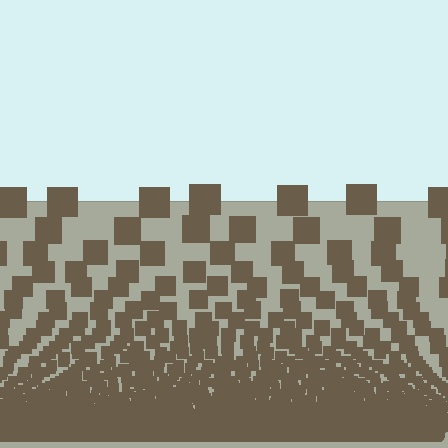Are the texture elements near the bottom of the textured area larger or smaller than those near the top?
Smaller. The gradient is inverted — elements near the bottom are smaller and denser.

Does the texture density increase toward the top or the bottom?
Density increases toward the bottom.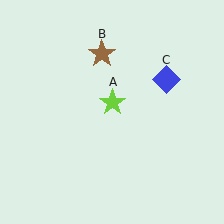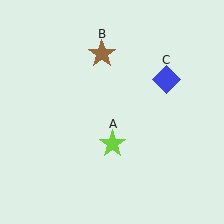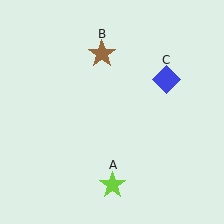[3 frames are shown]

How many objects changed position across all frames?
1 object changed position: lime star (object A).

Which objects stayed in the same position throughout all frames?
Brown star (object B) and blue diamond (object C) remained stationary.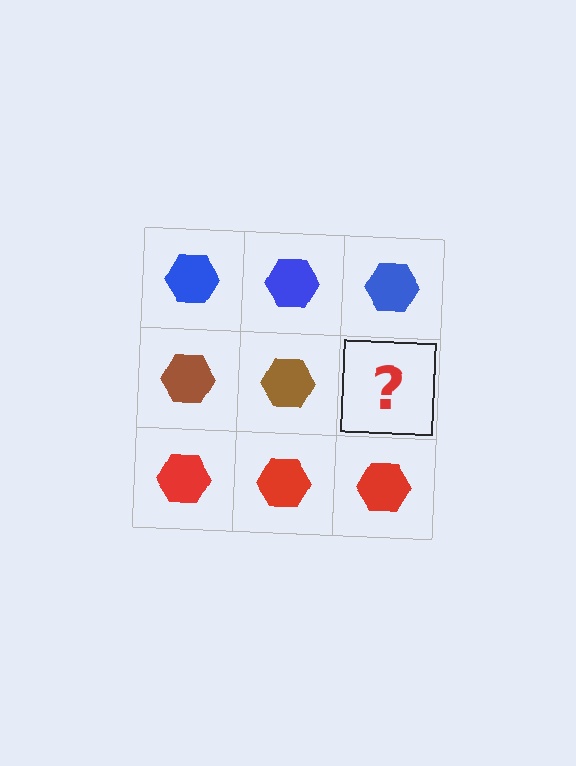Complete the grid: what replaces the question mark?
The question mark should be replaced with a brown hexagon.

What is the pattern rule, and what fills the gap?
The rule is that each row has a consistent color. The gap should be filled with a brown hexagon.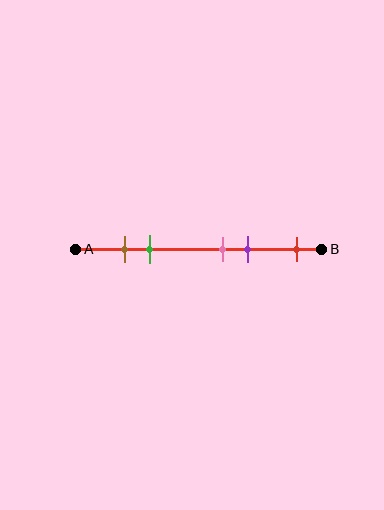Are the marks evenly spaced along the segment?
No, the marks are not evenly spaced.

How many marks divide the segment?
There are 5 marks dividing the segment.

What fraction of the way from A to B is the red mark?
The red mark is approximately 90% (0.9) of the way from A to B.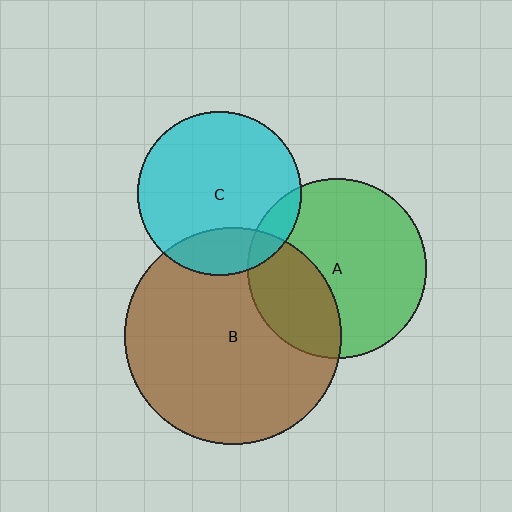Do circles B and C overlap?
Yes.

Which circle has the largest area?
Circle B (brown).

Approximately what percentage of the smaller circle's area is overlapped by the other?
Approximately 20%.